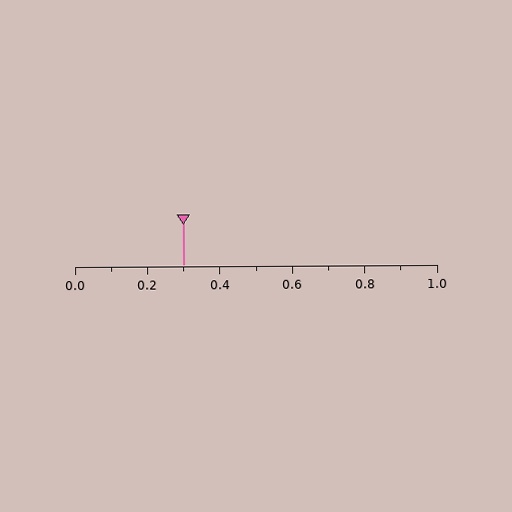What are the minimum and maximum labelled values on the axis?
The axis runs from 0.0 to 1.0.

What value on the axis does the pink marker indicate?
The marker indicates approximately 0.3.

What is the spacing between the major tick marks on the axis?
The major ticks are spaced 0.2 apart.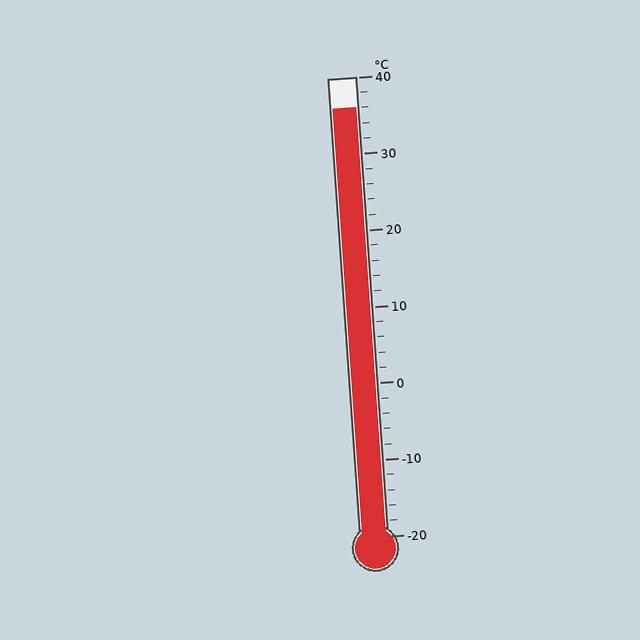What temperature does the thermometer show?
The thermometer shows approximately 36°C.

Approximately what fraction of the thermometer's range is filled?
The thermometer is filled to approximately 95% of its range.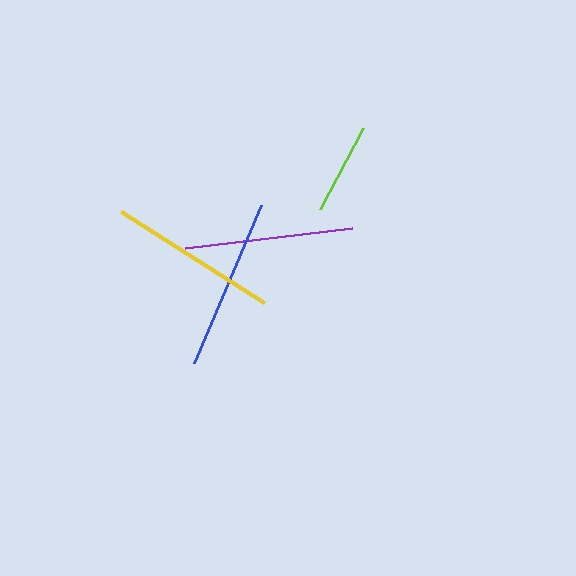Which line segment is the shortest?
The lime line is the shortest at approximately 92 pixels.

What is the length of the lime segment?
The lime segment is approximately 92 pixels long.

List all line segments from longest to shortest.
From longest to shortest: blue, yellow, purple, lime.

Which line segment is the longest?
The blue line is the longest at approximately 172 pixels.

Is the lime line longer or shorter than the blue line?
The blue line is longer than the lime line.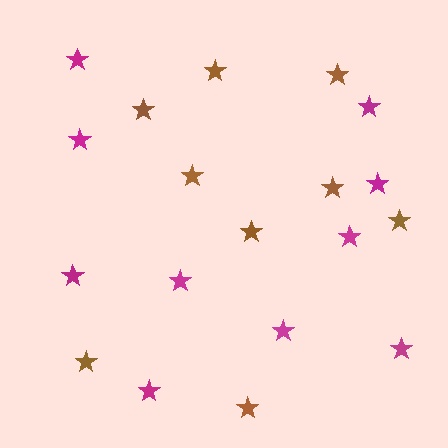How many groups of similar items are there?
There are 2 groups: one group of magenta stars (10) and one group of brown stars (9).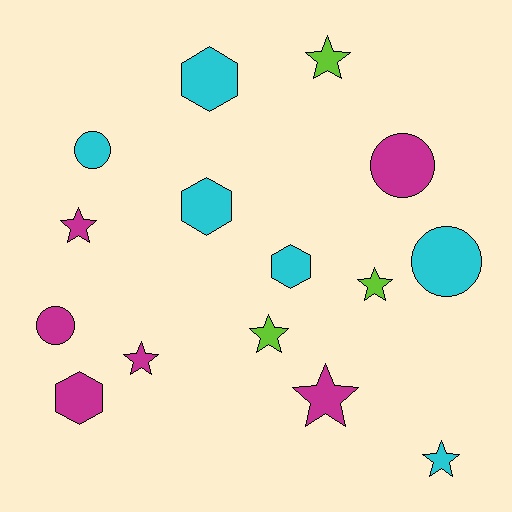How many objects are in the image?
There are 15 objects.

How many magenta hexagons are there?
There is 1 magenta hexagon.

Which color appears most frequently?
Cyan, with 6 objects.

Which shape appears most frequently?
Star, with 7 objects.